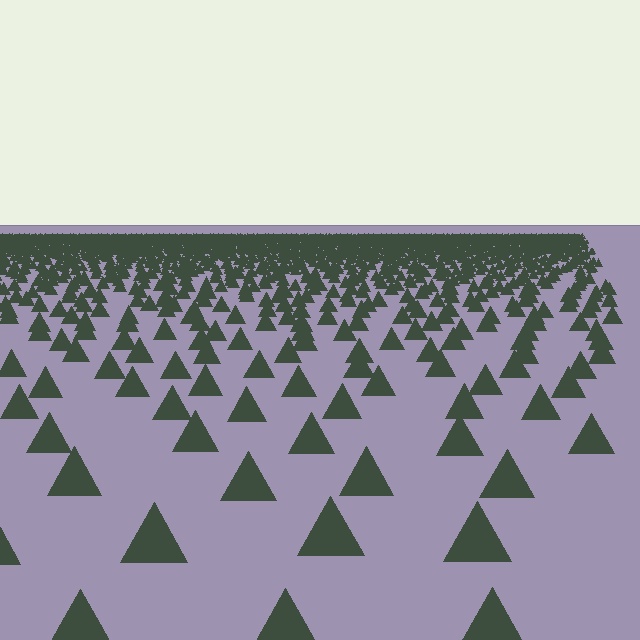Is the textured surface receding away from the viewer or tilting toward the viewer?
The surface is receding away from the viewer. Texture elements get smaller and denser toward the top.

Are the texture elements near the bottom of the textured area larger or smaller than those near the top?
Larger. Near the bottom, elements are closer to the viewer and appear at a bigger on-screen size.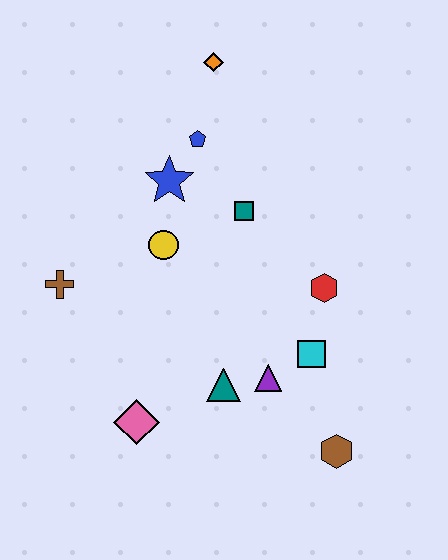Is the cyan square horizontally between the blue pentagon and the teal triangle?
No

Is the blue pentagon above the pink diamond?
Yes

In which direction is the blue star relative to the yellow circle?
The blue star is above the yellow circle.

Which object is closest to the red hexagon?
The cyan square is closest to the red hexagon.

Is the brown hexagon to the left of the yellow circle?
No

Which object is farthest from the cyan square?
The orange diamond is farthest from the cyan square.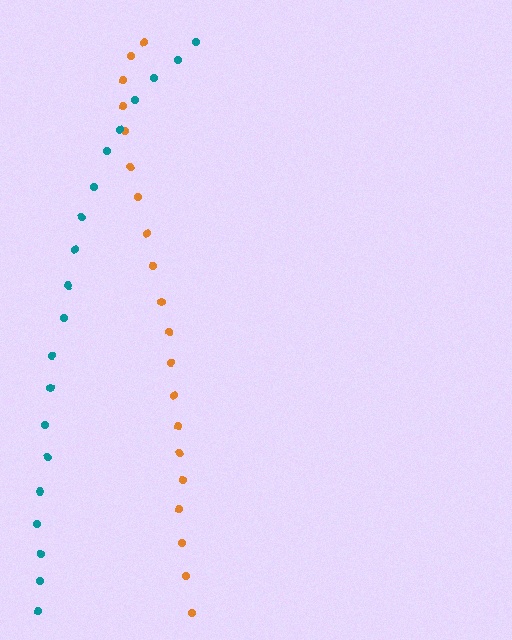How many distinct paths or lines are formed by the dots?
There are 2 distinct paths.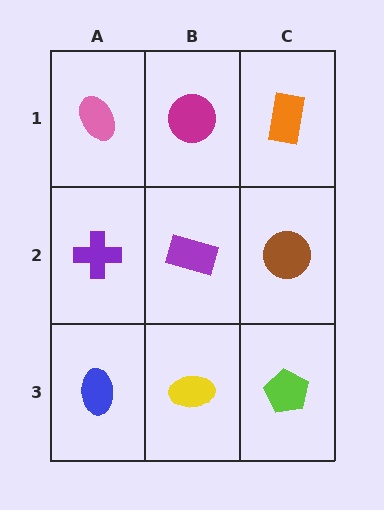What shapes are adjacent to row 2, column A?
A pink ellipse (row 1, column A), a blue ellipse (row 3, column A), a purple rectangle (row 2, column B).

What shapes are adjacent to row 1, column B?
A purple rectangle (row 2, column B), a pink ellipse (row 1, column A), an orange rectangle (row 1, column C).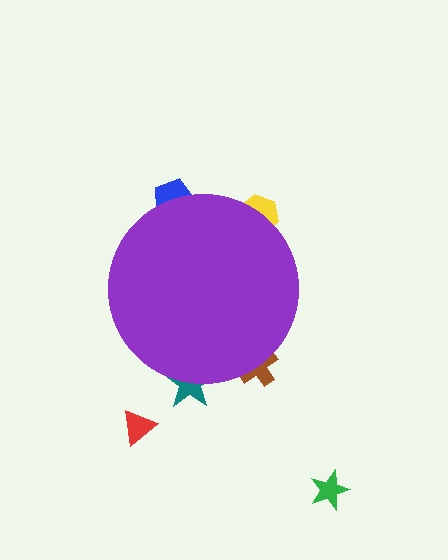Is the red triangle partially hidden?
No, the red triangle is fully visible.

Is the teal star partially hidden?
Yes, the teal star is partially hidden behind the purple circle.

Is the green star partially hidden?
No, the green star is fully visible.